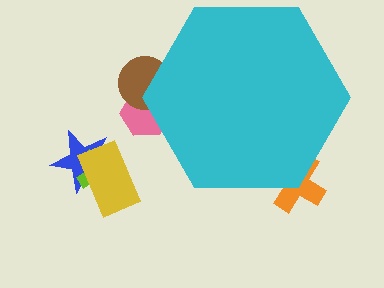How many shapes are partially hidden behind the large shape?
3 shapes are partially hidden.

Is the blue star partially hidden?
No, the blue star is fully visible.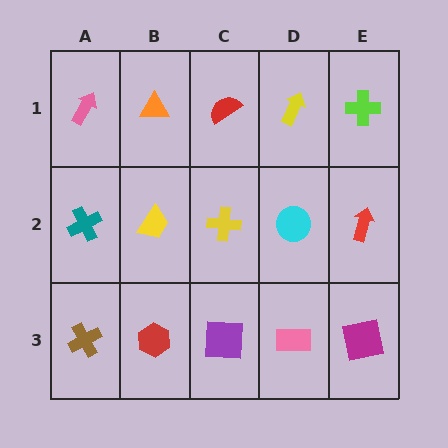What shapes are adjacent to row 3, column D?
A cyan circle (row 2, column D), a purple square (row 3, column C), a magenta square (row 3, column E).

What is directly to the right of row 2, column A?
A yellow trapezoid.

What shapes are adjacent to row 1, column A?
A teal cross (row 2, column A), an orange triangle (row 1, column B).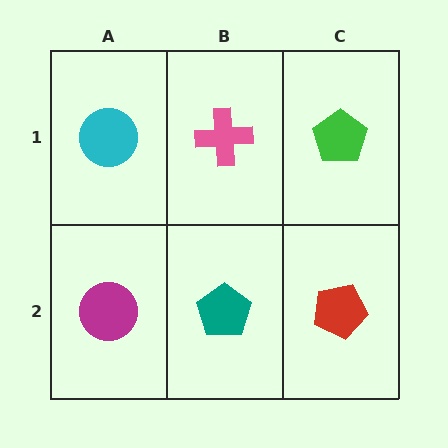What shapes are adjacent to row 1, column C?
A red pentagon (row 2, column C), a pink cross (row 1, column B).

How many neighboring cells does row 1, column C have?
2.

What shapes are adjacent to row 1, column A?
A magenta circle (row 2, column A), a pink cross (row 1, column B).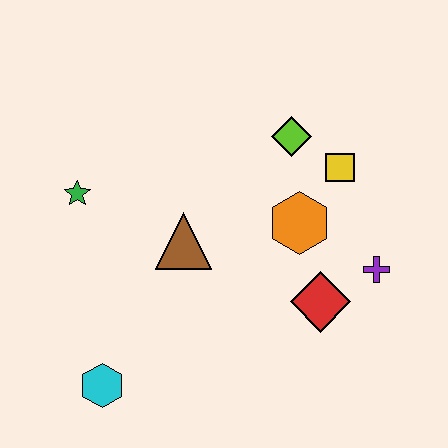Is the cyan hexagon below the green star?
Yes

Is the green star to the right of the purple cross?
No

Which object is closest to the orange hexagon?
The yellow square is closest to the orange hexagon.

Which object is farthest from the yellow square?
The cyan hexagon is farthest from the yellow square.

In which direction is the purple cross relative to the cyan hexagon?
The purple cross is to the right of the cyan hexagon.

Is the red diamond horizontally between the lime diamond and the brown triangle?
No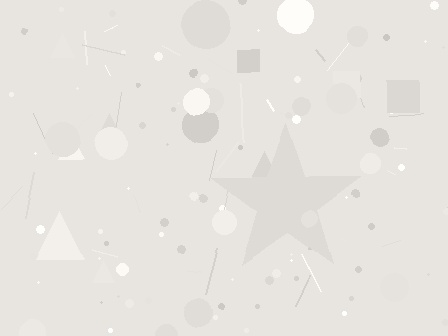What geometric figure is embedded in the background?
A star is embedded in the background.